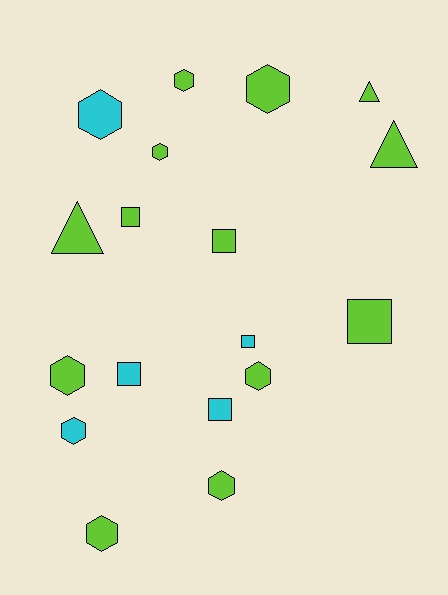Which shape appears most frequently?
Hexagon, with 9 objects.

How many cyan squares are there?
There are 3 cyan squares.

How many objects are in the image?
There are 18 objects.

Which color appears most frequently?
Lime, with 13 objects.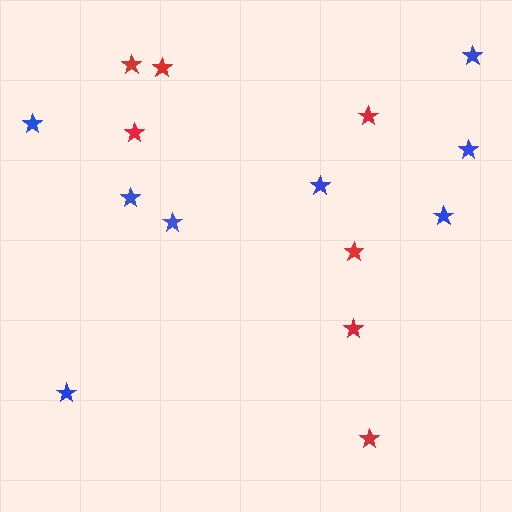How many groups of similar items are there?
There are 2 groups: one group of red stars (7) and one group of blue stars (8).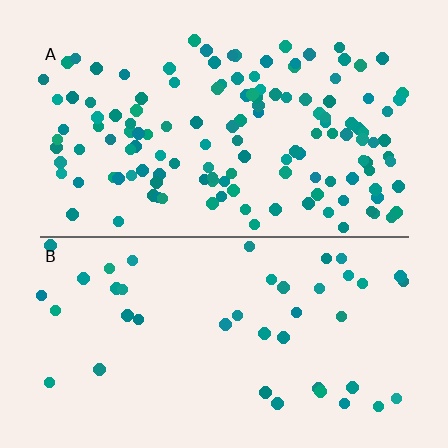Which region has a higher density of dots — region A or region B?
A (the top).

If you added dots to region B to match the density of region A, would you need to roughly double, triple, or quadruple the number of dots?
Approximately triple.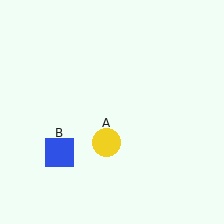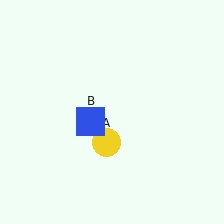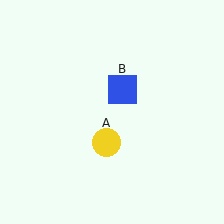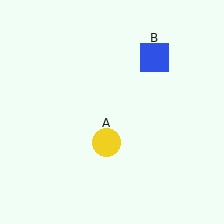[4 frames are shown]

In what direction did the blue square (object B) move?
The blue square (object B) moved up and to the right.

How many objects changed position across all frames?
1 object changed position: blue square (object B).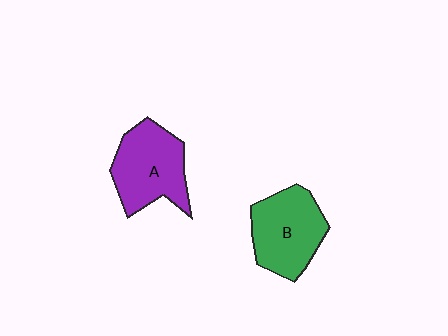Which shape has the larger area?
Shape A (purple).